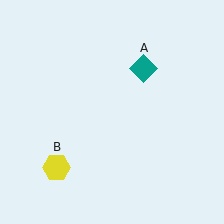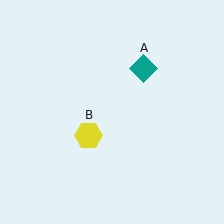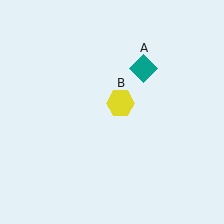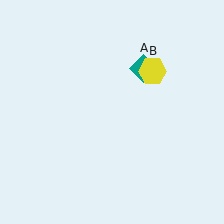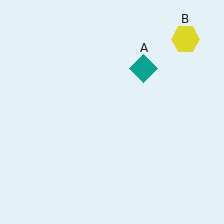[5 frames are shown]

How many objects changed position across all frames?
1 object changed position: yellow hexagon (object B).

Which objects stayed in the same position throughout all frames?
Teal diamond (object A) remained stationary.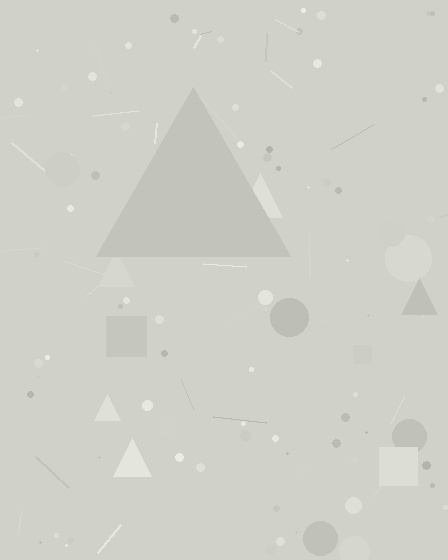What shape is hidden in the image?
A triangle is hidden in the image.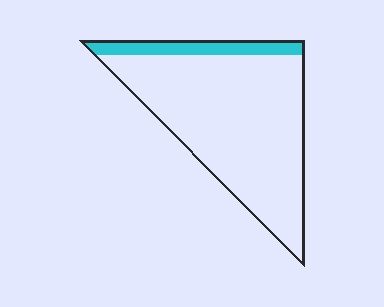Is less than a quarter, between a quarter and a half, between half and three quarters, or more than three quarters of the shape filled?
Less than a quarter.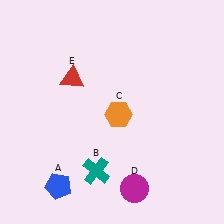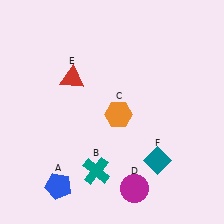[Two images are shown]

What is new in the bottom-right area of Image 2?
A teal diamond (F) was added in the bottom-right area of Image 2.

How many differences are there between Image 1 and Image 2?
There is 1 difference between the two images.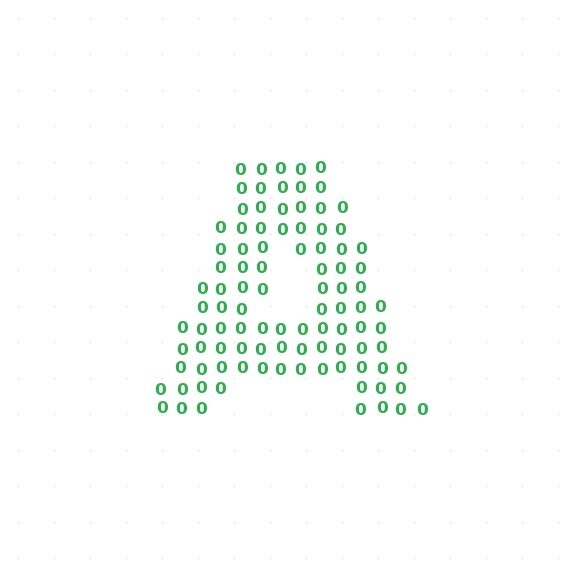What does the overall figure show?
The overall figure shows the letter A.